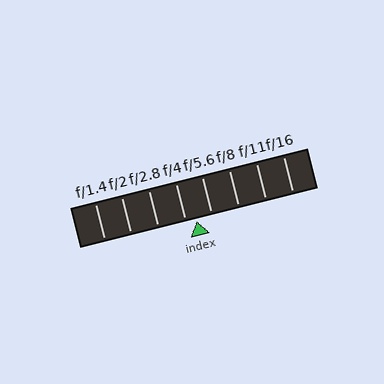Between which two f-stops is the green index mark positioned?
The index mark is between f/4 and f/5.6.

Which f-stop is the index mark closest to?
The index mark is closest to f/4.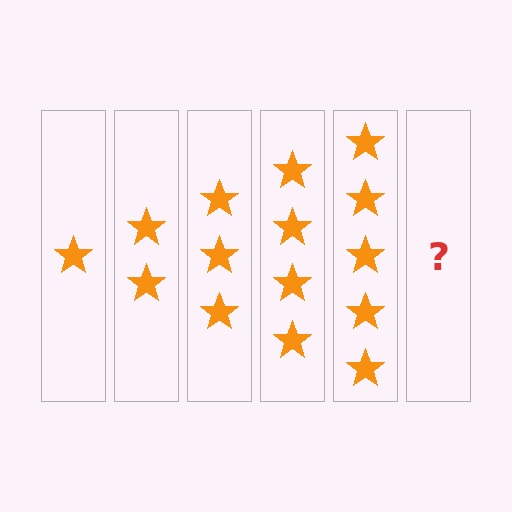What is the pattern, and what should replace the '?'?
The pattern is that each step adds one more star. The '?' should be 6 stars.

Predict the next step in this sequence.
The next step is 6 stars.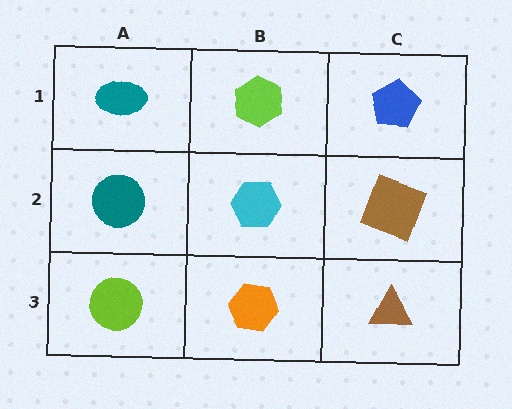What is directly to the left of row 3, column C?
An orange hexagon.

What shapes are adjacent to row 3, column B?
A cyan hexagon (row 2, column B), a lime circle (row 3, column A), a brown triangle (row 3, column C).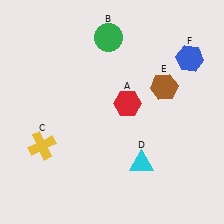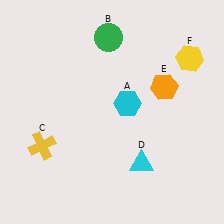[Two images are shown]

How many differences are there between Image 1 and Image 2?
There are 3 differences between the two images.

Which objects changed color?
A changed from red to cyan. E changed from brown to orange. F changed from blue to yellow.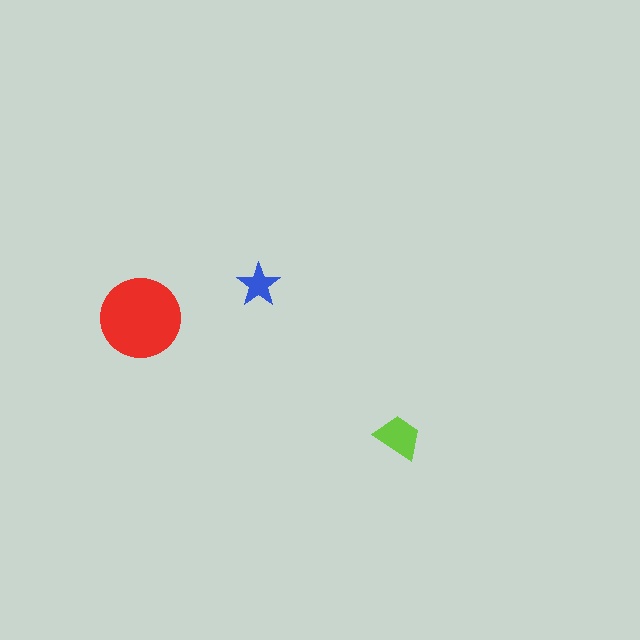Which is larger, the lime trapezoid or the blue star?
The lime trapezoid.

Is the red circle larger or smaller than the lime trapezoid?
Larger.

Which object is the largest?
The red circle.